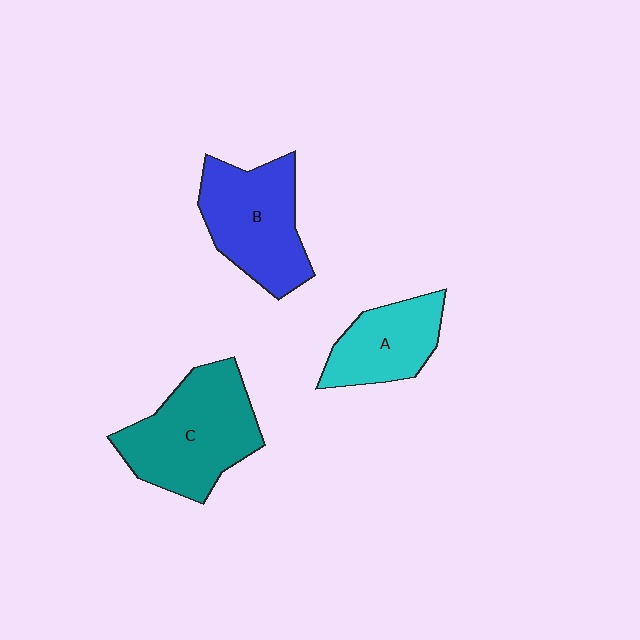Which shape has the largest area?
Shape C (teal).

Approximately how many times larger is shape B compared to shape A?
Approximately 1.4 times.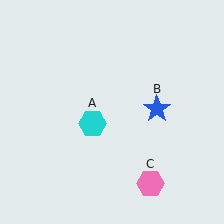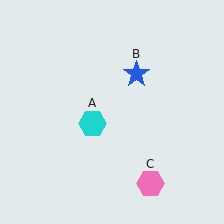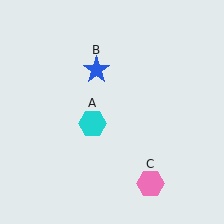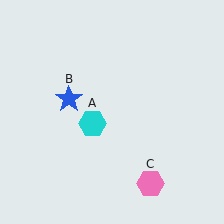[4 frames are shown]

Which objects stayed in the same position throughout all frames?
Cyan hexagon (object A) and pink hexagon (object C) remained stationary.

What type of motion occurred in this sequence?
The blue star (object B) rotated counterclockwise around the center of the scene.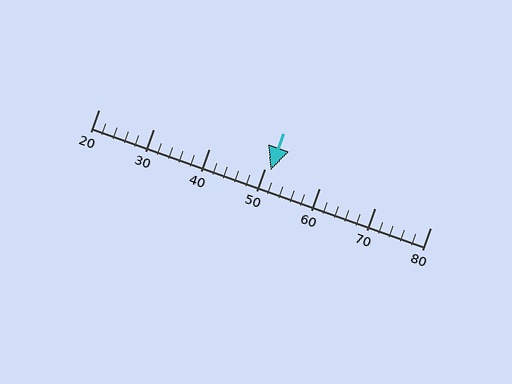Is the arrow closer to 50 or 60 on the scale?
The arrow is closer to 50.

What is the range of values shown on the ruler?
The ruler shows values from 20 to 80.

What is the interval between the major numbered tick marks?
The major tick marks are spaced 10 units apart.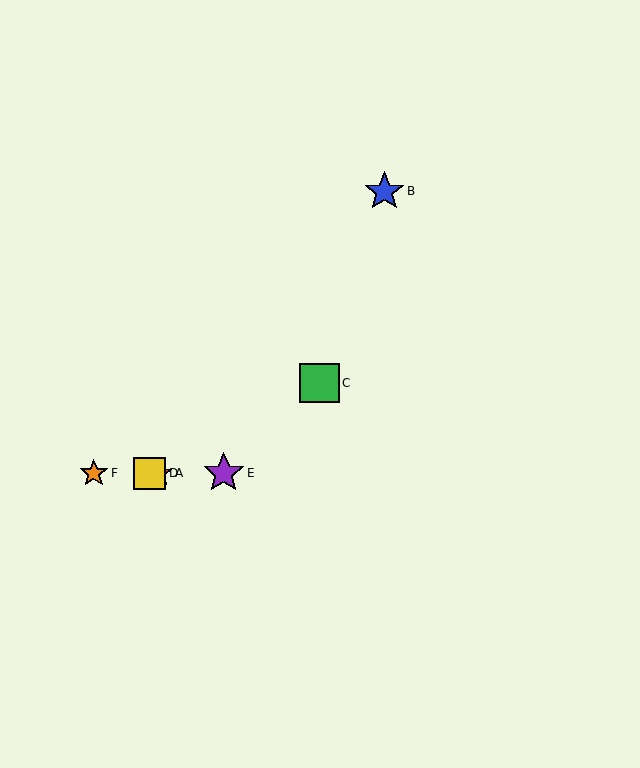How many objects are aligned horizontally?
4 objects (A, D, E, F) are aligned horizontally.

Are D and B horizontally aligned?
No, D is at y≈473 and B is at y≈191.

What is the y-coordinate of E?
Object E is at y≈473.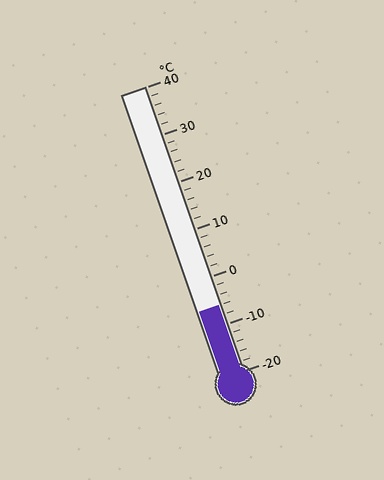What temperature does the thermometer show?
The thermometer shows approximately -6°C.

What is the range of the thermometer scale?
The thermometer scale ranges from -20°C to 40°C.